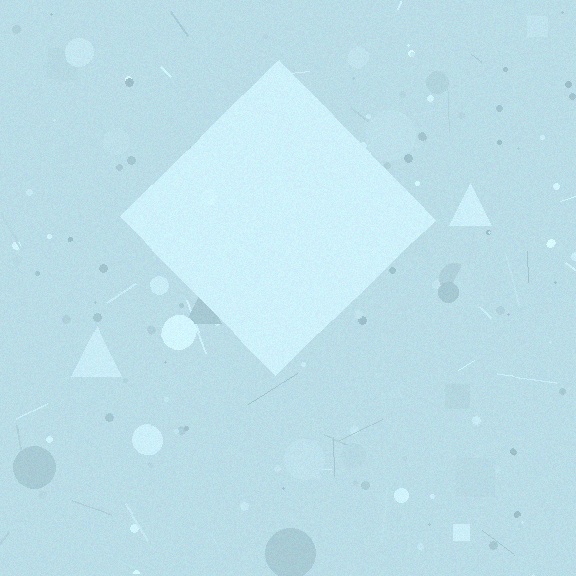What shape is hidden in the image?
A diamond is hidden in the image.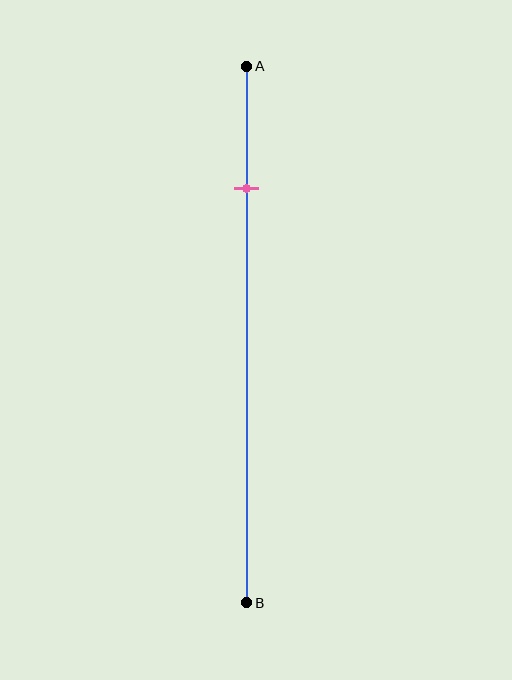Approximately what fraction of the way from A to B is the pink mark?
The pink mark is approximately 25% of the way from A to B.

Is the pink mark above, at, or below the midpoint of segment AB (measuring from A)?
The pink mark is above the midpoint of segment AB.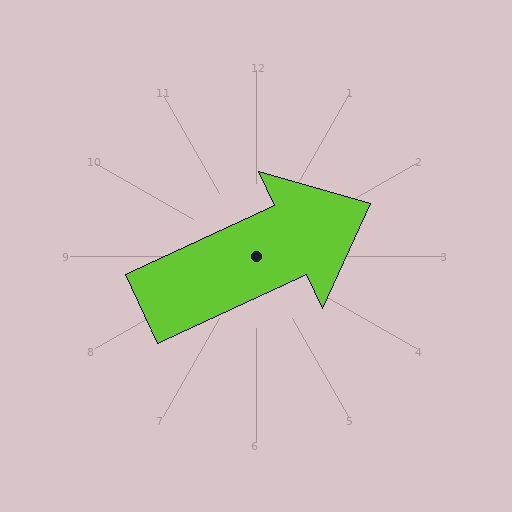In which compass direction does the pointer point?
Northeast.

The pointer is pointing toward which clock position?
Roughly 2 o'clock.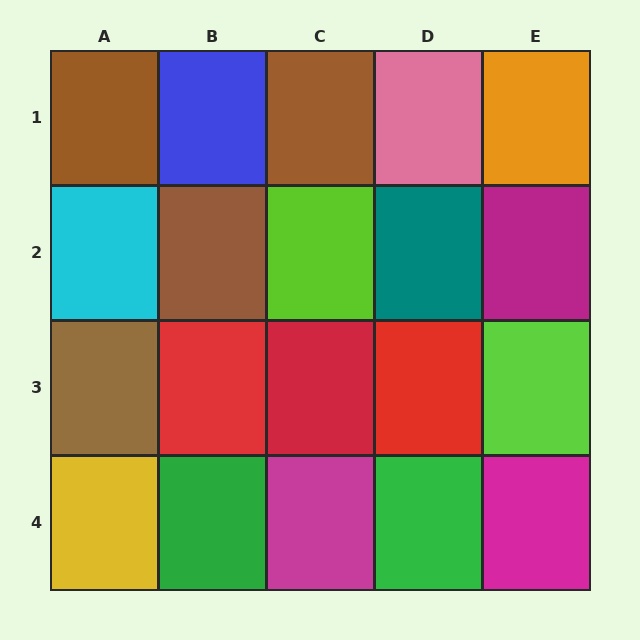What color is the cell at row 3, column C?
Red.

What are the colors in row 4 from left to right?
Yellow, green, magenta, green, magenta.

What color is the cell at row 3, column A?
Brown.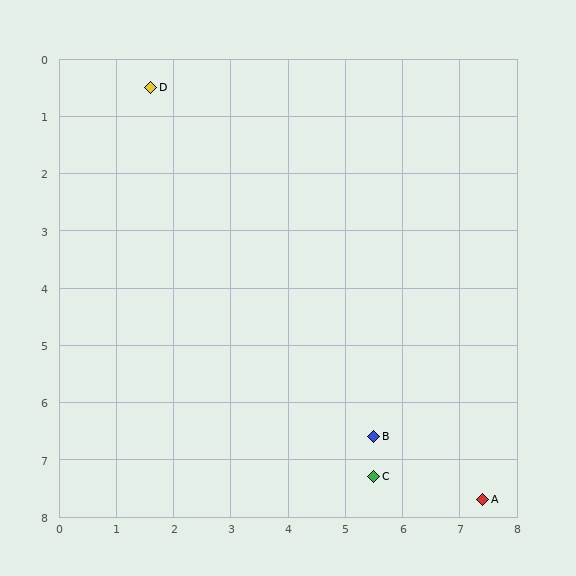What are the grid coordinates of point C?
Point C is at approximately (5.5, 7.3).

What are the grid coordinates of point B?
Point B is at approximately (5.5, 6.6).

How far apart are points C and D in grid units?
Points C and D are about 7.8 grid units apart.